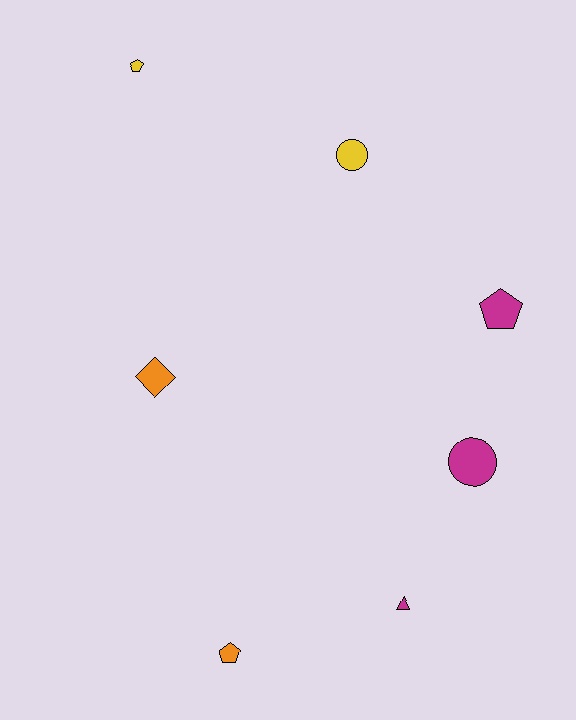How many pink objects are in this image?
There are no pink objects.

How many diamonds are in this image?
There is 1 diamond.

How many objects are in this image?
There are 7 objects.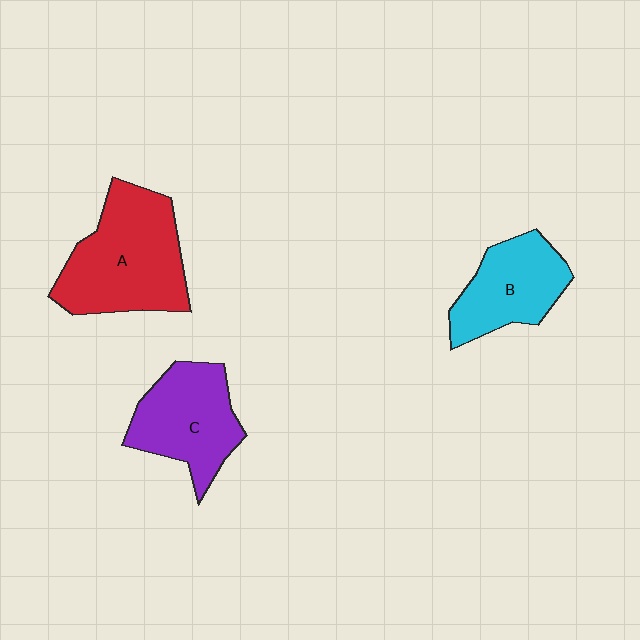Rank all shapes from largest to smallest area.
From largest to smallest: A (red), C (purple), B (cyan).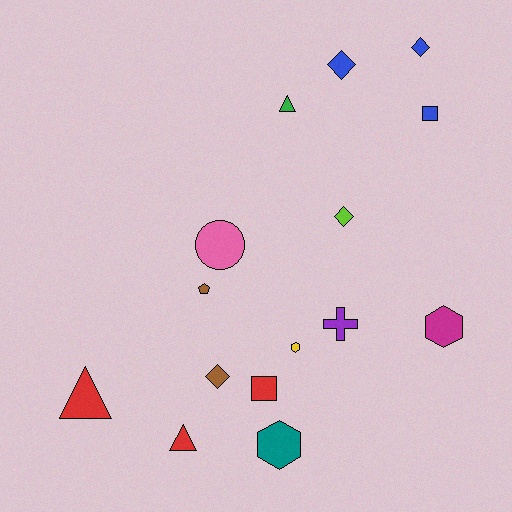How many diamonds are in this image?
There are 4 diamonds.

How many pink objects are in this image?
There is 1 pink object.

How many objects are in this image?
There are 15 objects.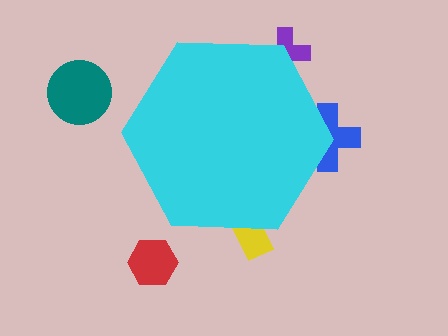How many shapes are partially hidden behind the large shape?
3 shapes are partially hidden.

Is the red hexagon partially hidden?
No, the red hexagon is fully visible.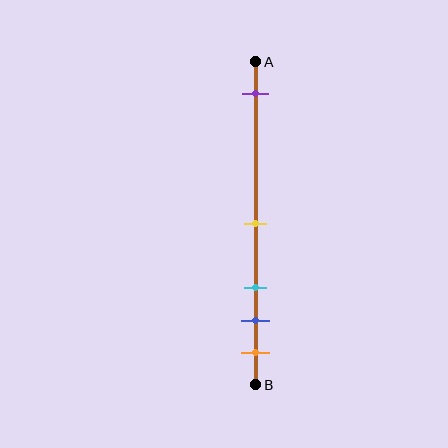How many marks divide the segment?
There are 5 marks dividing the segment.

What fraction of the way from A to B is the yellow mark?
The yellow mark is approximately 50% (0.5) of the way from A to B.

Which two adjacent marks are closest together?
The blue and orange marks are the closest adjacent pair.